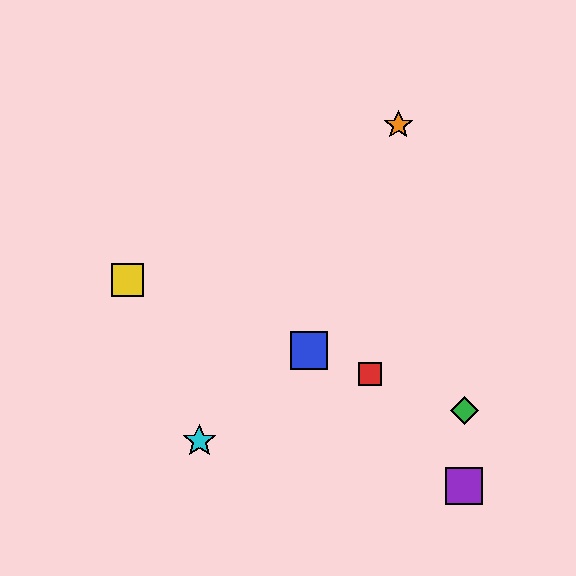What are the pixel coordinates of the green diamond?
The green diamond is at (465, 411).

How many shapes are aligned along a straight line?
4 shapes (the red square, the blue square, the green diamond, the yellow square) are aligned along a straight line.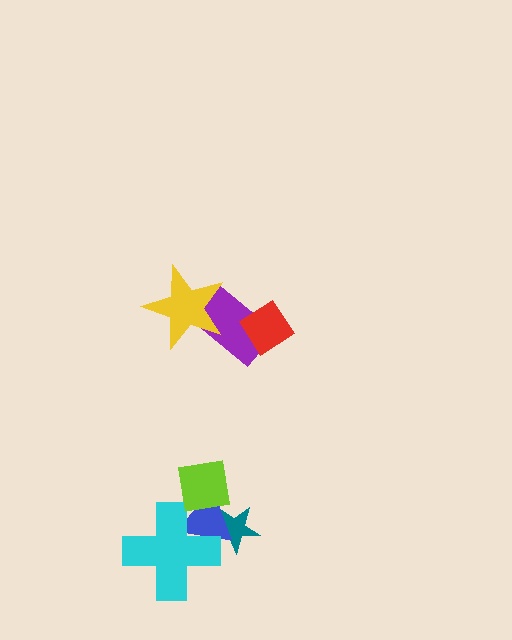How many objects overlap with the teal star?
1 object overlaps with the teal star.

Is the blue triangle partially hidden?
Yes, it is partially covered by another shape.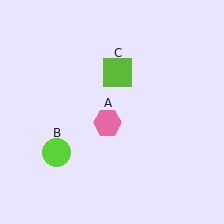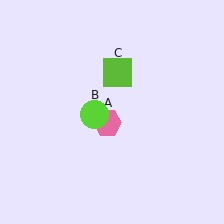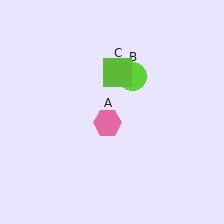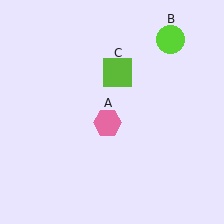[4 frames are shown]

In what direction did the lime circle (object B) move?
The lime circle (object B) moved up and to the right.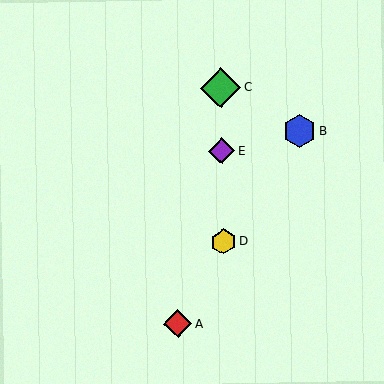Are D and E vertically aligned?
Yes, both are at x≈223.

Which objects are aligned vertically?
Objects C, D, E are aligned vertically.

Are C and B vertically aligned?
No, C is at x≈221 and B is at x≈300.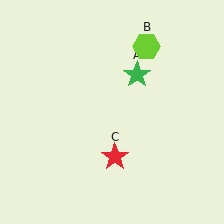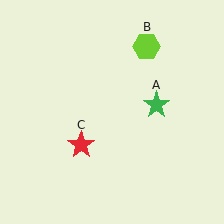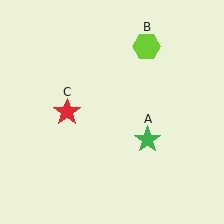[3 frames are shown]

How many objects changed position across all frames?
2 objects changed position: green star (object A), red star (object C).